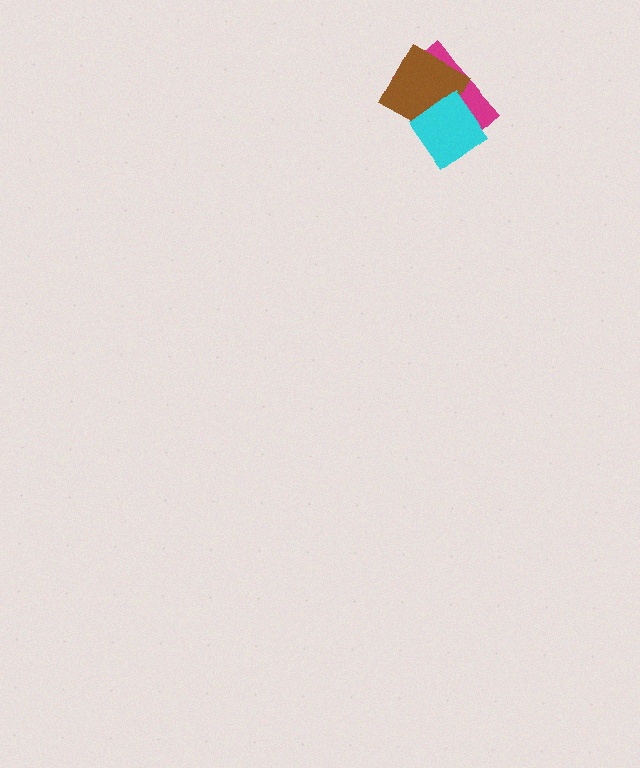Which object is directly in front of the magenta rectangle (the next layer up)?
The brown diamond is directly in front of the magenta rectangle.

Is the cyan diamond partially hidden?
No, no other shape covers it.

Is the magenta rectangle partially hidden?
Yes, it is partially covered by another shape.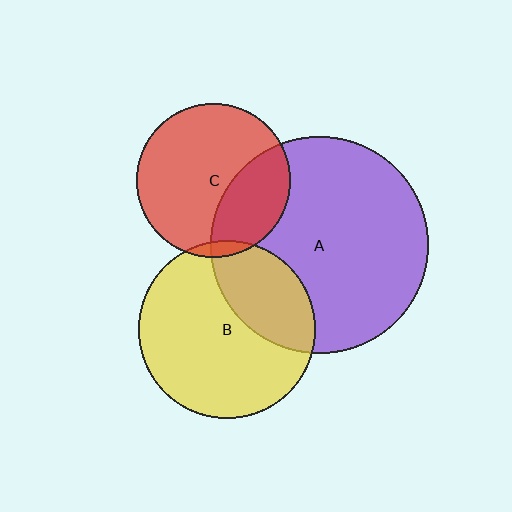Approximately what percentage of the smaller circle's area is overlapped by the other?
Approximately 30%.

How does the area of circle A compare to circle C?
Approximately 2.0 times.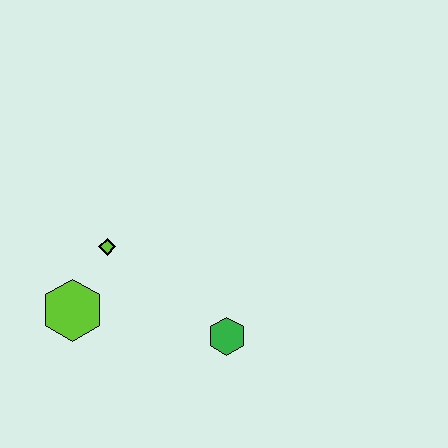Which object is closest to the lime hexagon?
The lime diamond is closest to the lime hexagon.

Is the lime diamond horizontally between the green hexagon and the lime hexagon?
Yes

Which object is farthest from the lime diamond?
The green hexagon is farthest from the lime diamond.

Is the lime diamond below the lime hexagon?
No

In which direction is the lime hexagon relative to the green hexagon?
The lime hexagon is to the left of the green hexagon.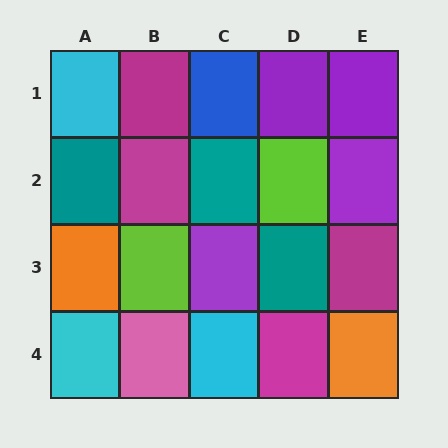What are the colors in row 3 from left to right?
Orange, lime, purple, teal, magenta.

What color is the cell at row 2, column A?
Teal.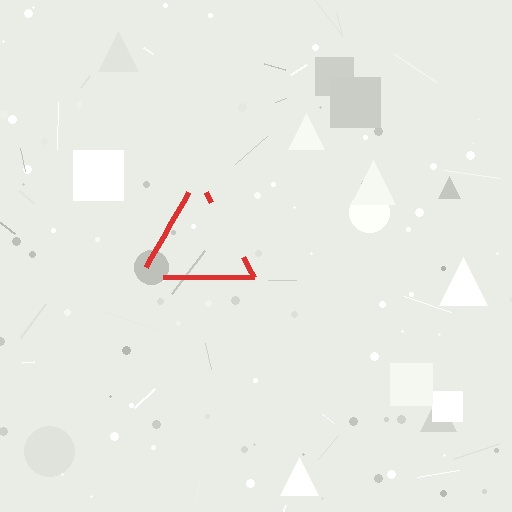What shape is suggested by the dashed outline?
The dashed outline suggests a triangle.